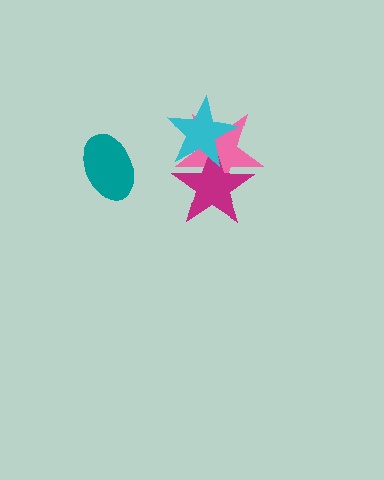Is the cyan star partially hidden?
No, no other shape covers it.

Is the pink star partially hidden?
Yes, it is partially covered by another shape.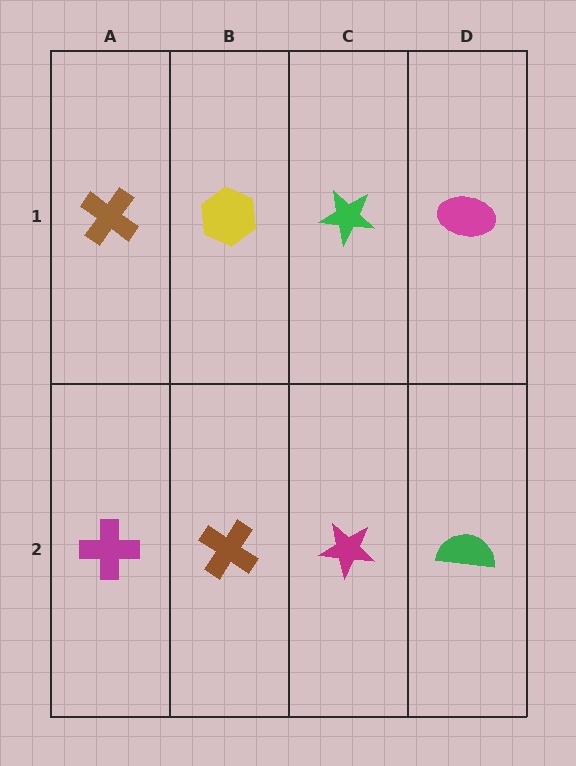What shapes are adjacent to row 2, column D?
A magenta ellipse (row 1, column D), a magenta star (row 2, column C).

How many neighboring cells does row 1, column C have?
3.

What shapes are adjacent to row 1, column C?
A magenta star (row 2, column C), a yellow hexagon (row 1, column B), a magenta ellipse (row 1, column D).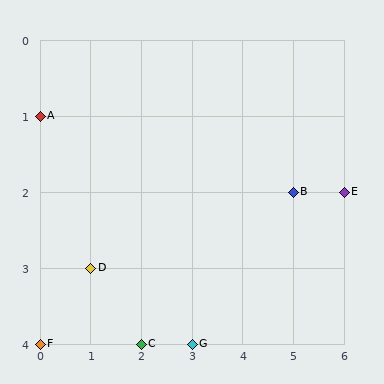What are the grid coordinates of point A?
Point A is at grid coordinates (0, 1).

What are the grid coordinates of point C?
Point C is at grid coordinates (2, 4).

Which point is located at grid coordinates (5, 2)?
Point B is at (5, 2).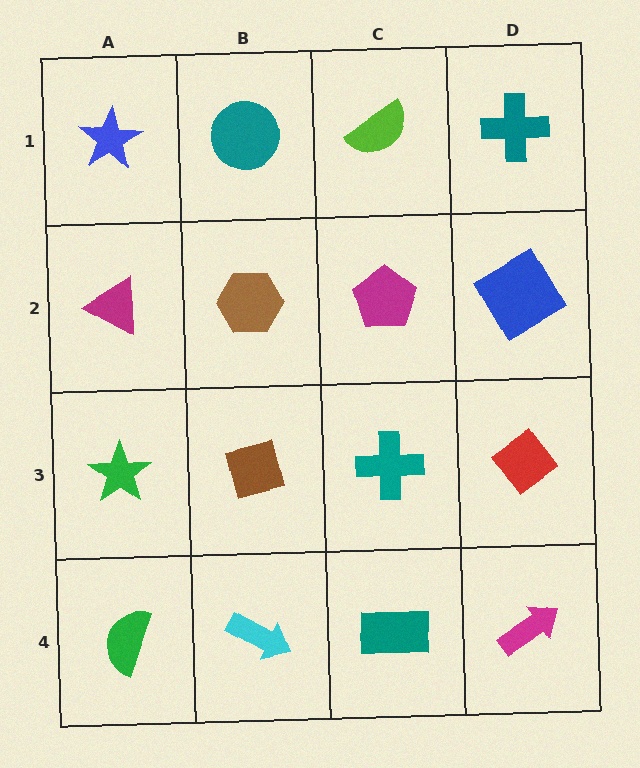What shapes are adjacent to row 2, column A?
A blue star (row 1, column A), a green star (row 3, column A), a brown hexagon (row 2, column B).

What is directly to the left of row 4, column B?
A green semicircle.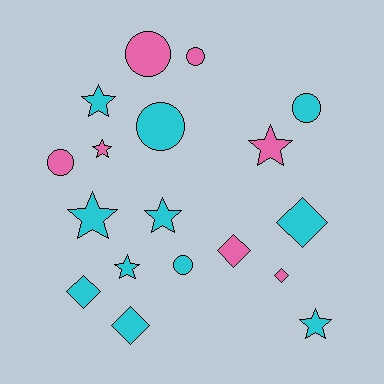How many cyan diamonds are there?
There are 3 cyan diamonds.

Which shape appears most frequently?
Star, with 7 objects.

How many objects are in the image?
There are 18 objects.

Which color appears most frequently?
Cyan, with 11 objects.